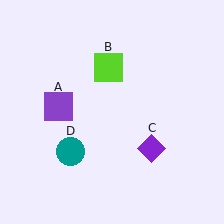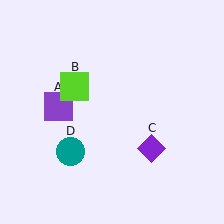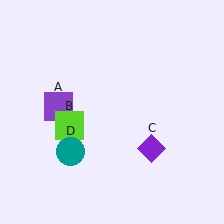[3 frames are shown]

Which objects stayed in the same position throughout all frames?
Purple square (object A) and purple diamond (object C) and teal circle (object D) remained stationary.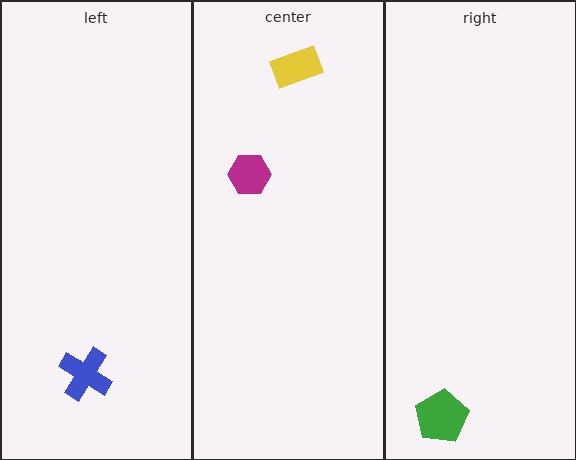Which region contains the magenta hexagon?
The center region.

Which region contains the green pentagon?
The right region.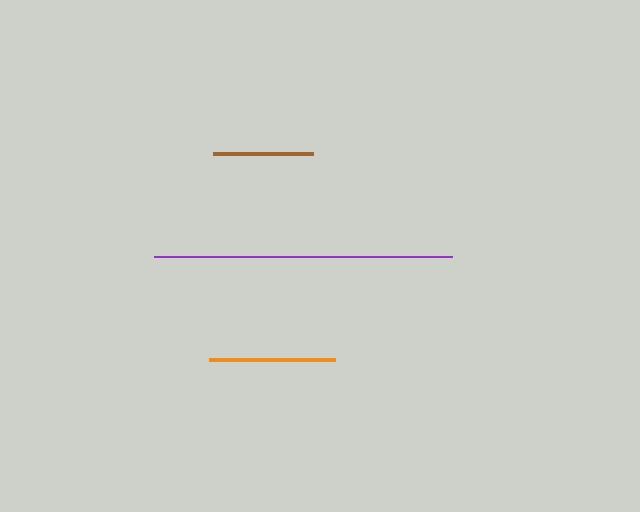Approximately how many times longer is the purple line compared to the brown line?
The purple line is approximately 3.0 times the length of the brown line.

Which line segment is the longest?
The purple line is the longest at approximately 298 pixels.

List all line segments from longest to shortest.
From longest to shortest: purple, orange, brown.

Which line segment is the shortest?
The brown line is the shortest at approximately 100 pixels.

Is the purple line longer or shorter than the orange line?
The purple line is longer than the orange line.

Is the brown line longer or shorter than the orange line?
The orange line is longer than the brown line.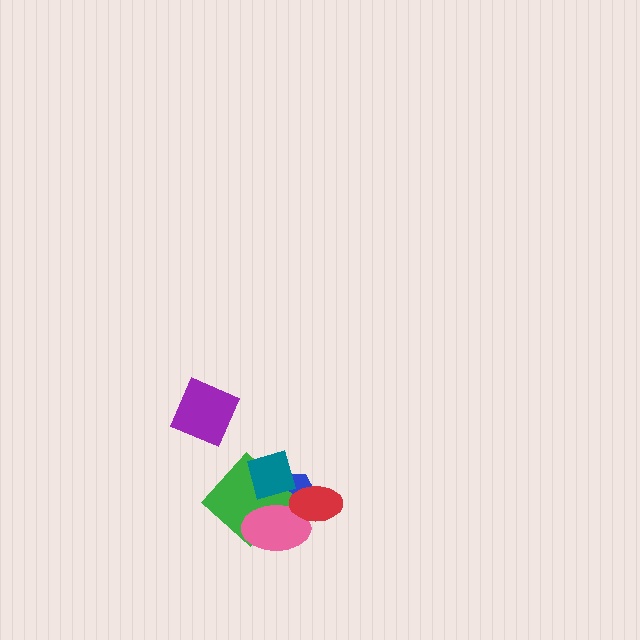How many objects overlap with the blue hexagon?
4 objects overlap with the blue hexagon.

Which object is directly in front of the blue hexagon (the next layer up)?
The green diamond is directly in front of the blue hexagon.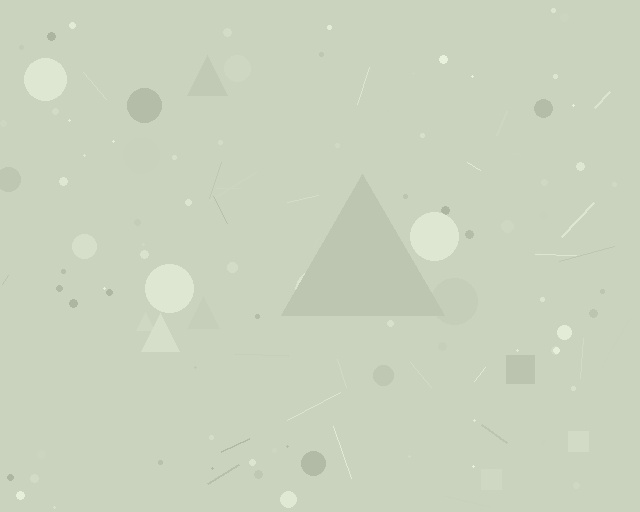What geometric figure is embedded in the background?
A triangle is embedded in the background.